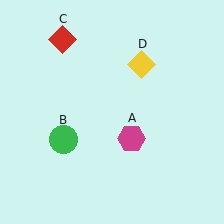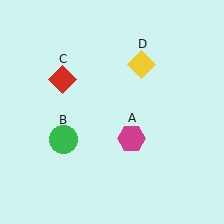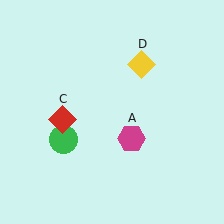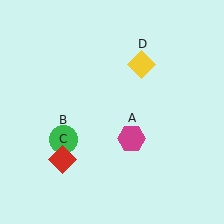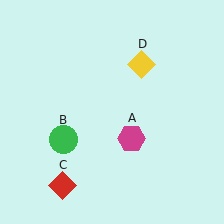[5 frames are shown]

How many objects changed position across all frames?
1 object changed position: red diamond (object C).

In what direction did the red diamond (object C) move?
The red diamond (object C) moved down.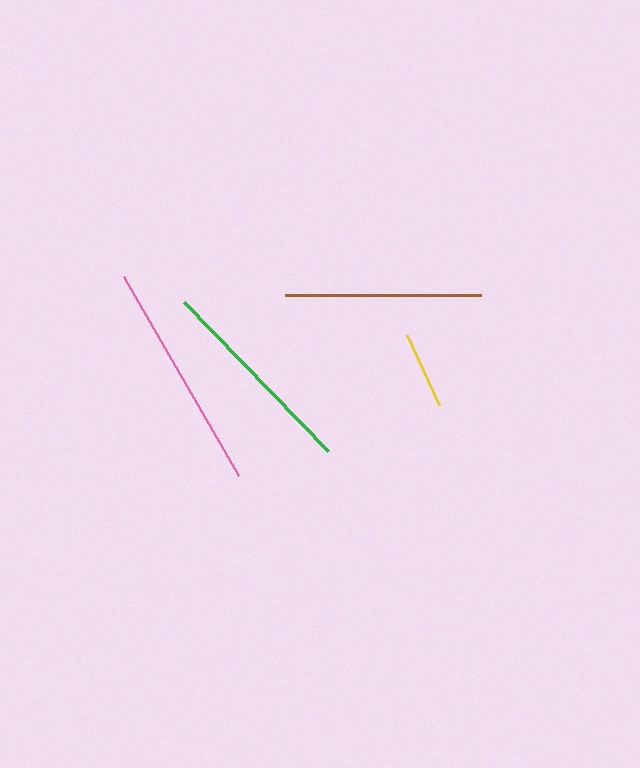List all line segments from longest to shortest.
From longest to shortest: pink, green, brown, yellow.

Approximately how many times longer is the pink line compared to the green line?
The pink line is approximately 1.1 times the length of the green line.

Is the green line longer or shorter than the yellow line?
The green line is longer than the yellow line.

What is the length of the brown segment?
The brown segment is approximately 196 pixels long.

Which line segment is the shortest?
The yellow line is the shortest at approximately 76 pixels.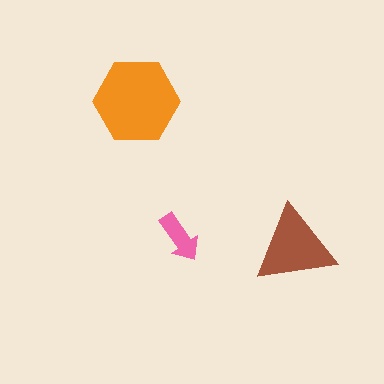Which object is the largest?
The orange hexagon.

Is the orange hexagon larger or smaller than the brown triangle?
Larger.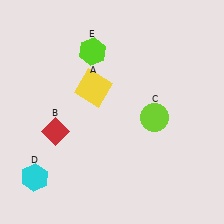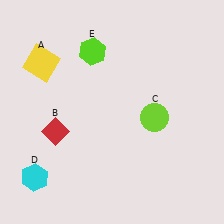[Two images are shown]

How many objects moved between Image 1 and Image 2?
1 object moved between the two images.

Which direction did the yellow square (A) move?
The yellow square (A) moved left.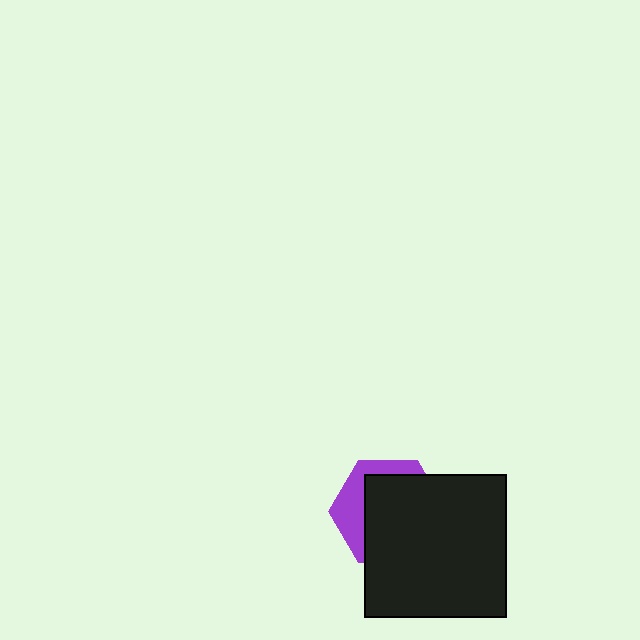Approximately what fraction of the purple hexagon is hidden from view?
Roughly 69% of the purple hexagon is hidden behind the black square.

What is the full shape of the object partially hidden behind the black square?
The partially hidden object is a purple hexagon.